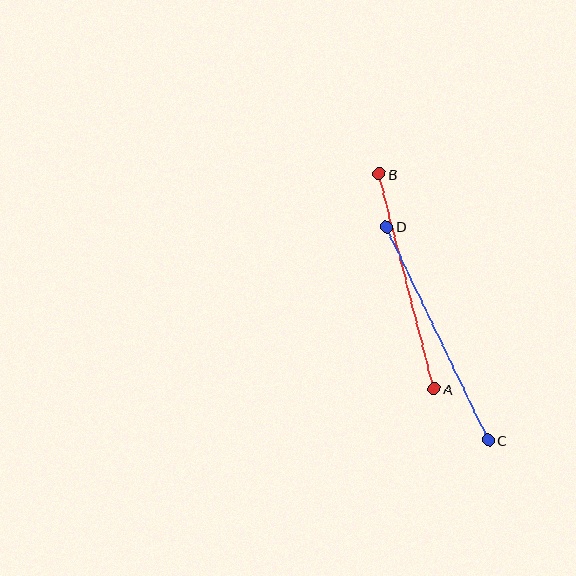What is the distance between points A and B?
The distance is approximately 222 pixels.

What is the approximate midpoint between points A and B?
The midpoint is at approximately (407, 281) pixels.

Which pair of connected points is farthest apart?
Points C and D are farthest apart.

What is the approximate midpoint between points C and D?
The midpoint is at approximately (438, 333) pixels.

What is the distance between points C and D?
The distance is approximately 236 pixels.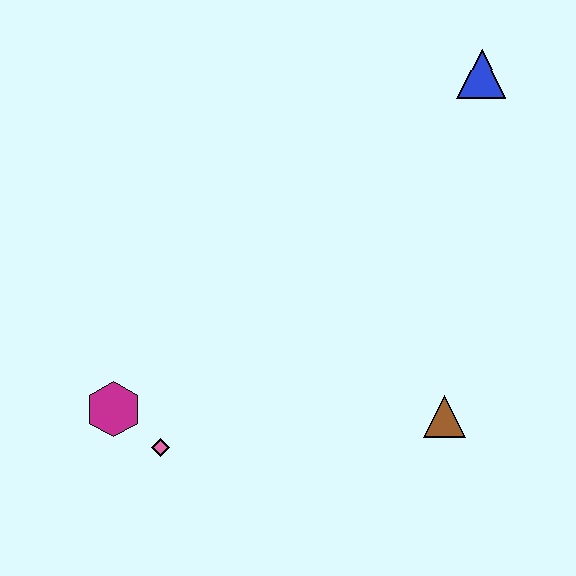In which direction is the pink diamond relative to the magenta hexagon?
The pink diamond is to the right of the magenta hexagon.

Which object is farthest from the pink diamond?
The blue triangle is farthest from the pink diamond.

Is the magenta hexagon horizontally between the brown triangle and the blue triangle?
No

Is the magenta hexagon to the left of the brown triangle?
Yes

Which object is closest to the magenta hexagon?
The pink diamond is closest to the magenta hexagon.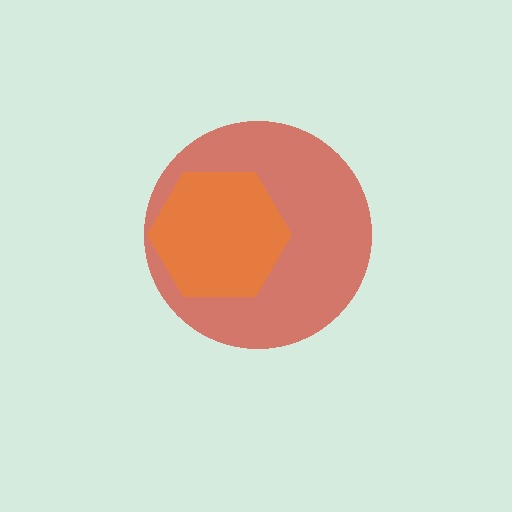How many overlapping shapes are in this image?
There are 2 overlapping shapes in the image.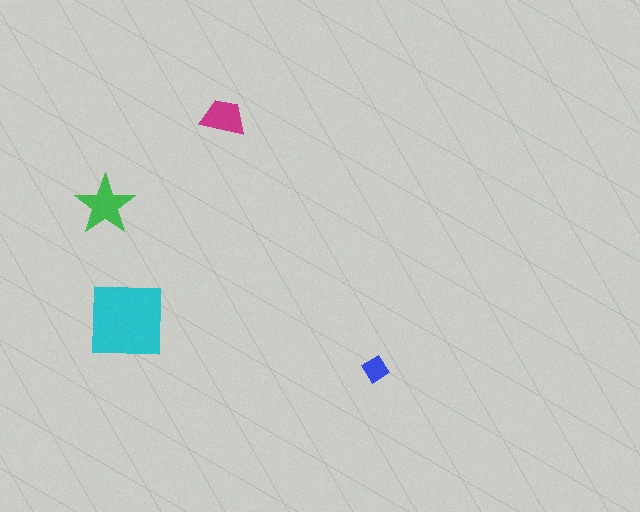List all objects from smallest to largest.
The blue diamond, the magenta trapezoid, the green star, the cyan square.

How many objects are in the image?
There are 4 objects in the image.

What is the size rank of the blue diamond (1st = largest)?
4th.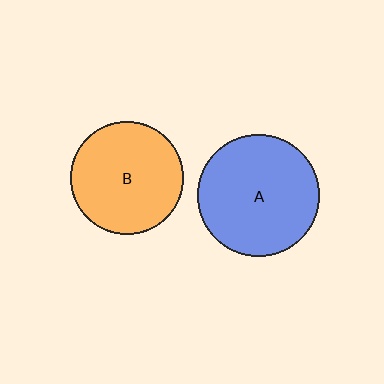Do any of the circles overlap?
No, none of the circles overlap.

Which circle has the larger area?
Circle A (blue).